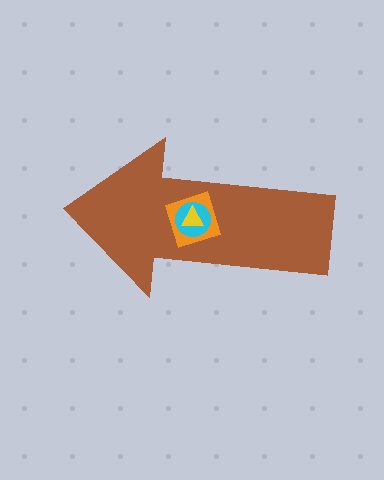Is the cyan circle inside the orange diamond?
Yes.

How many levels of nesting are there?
4.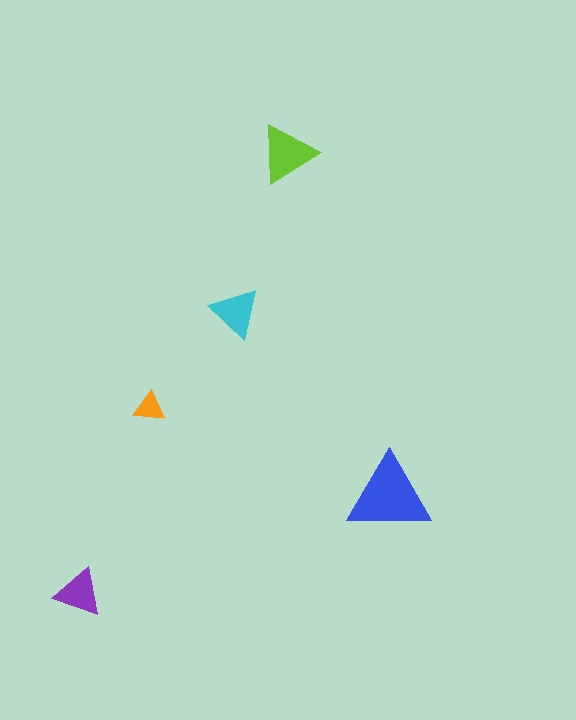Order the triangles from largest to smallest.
the blue one, the lime one, the cyan one, the purple one, the orange one.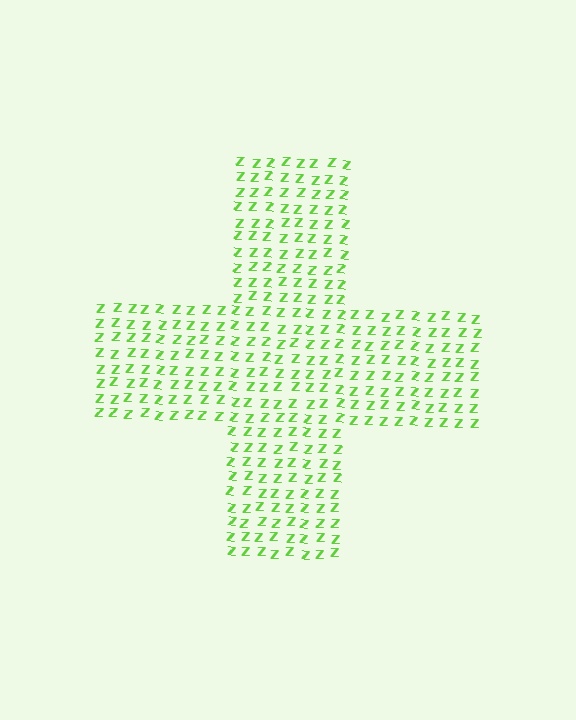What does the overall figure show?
The overall figure shows a cross.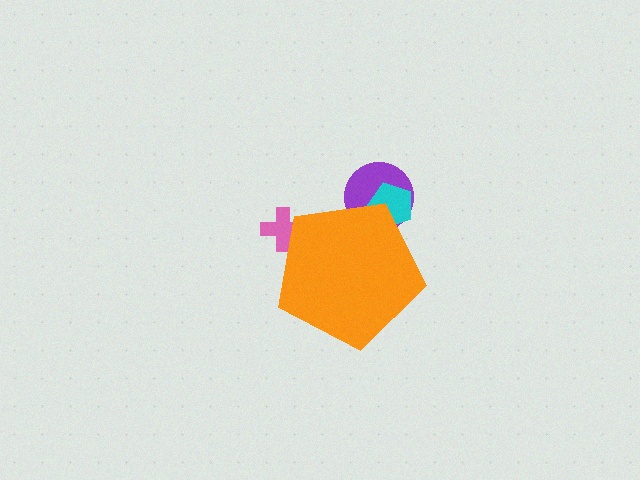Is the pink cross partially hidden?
Yes, the pink cross is partially hidden behind the orange pentagon.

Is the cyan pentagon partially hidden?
Yes, the cyan pentagon is partially hidden behind the orange pentagon.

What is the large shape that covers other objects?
An orange pentagon.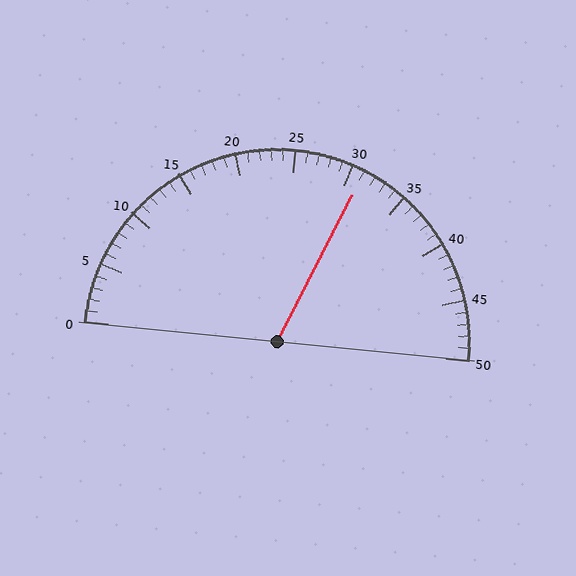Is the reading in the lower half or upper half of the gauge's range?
The reading is in the upper half of the range (0 to 50).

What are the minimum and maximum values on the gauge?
The gauge ranges from 0 to 50.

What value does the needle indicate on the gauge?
The needle indicates approximately 31.